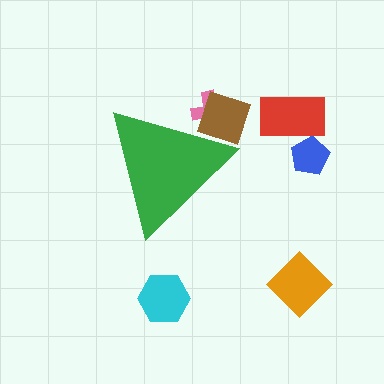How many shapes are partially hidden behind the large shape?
2 shapes are partially hidden.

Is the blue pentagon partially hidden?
No, the blue pentagon is fully visible.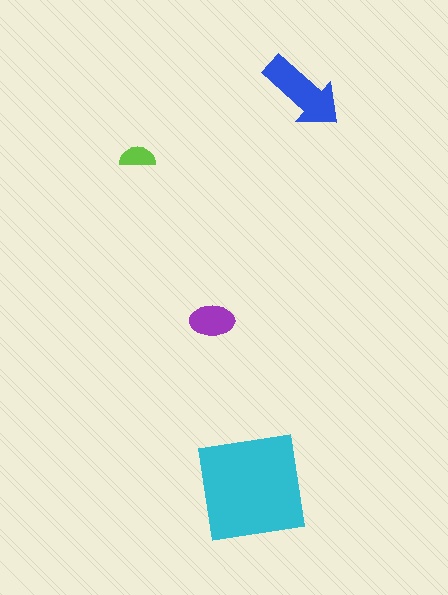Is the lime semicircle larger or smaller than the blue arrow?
Smaller.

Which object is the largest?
The cyan square.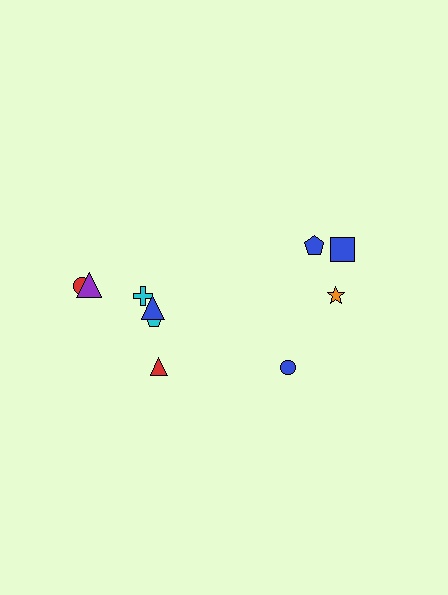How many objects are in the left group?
There are 6 objects.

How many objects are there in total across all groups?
There are 10 objects.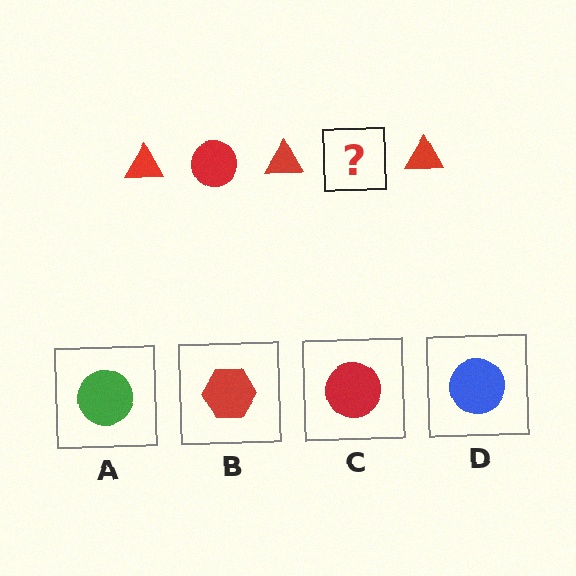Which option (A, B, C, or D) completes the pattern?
C.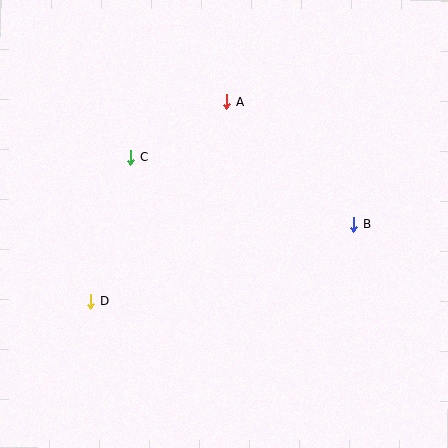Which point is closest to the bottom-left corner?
Point D is closest to the bottom-left corner.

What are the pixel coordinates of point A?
Point A is at (227, 102).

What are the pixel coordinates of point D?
Point D is at (90, 301).